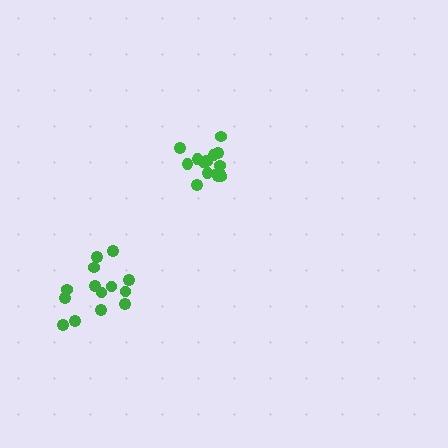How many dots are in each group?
Group 1: 16 dots, Group 2: 14 dots (30 total).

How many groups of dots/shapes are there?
There are 2 groups.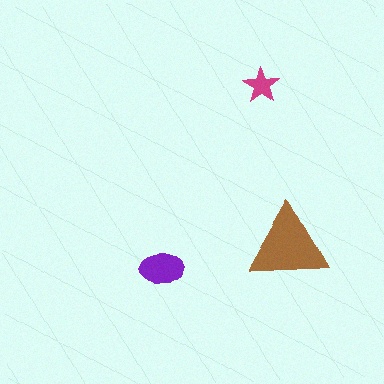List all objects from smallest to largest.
The magenta star, the purple ellipse, the brown triangle.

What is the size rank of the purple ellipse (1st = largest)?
2nd.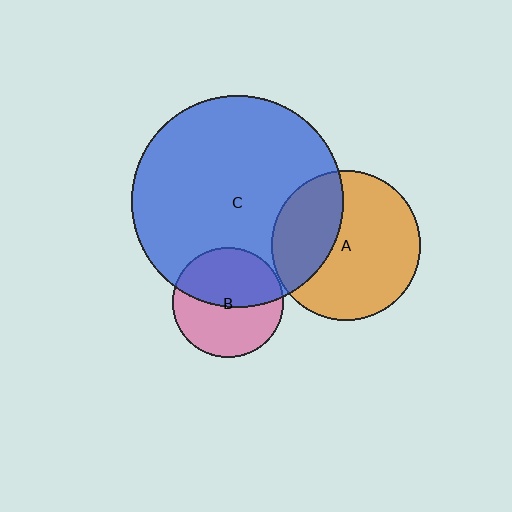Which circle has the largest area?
Circle C (blue).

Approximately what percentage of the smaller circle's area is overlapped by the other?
Approximately 35%.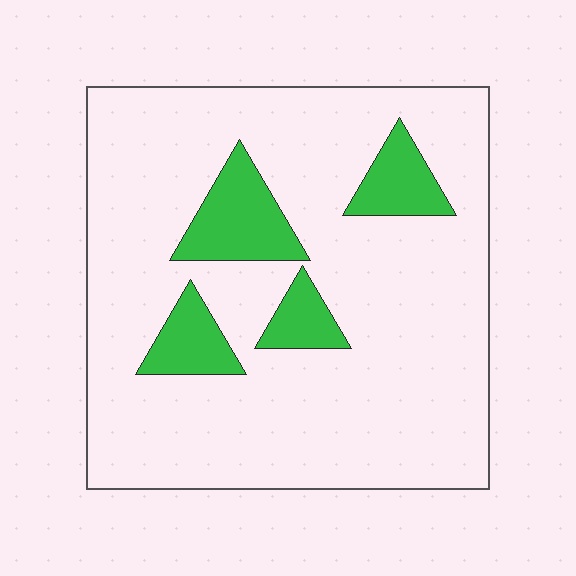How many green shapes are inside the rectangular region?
4.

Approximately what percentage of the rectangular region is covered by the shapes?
Approximately 15%.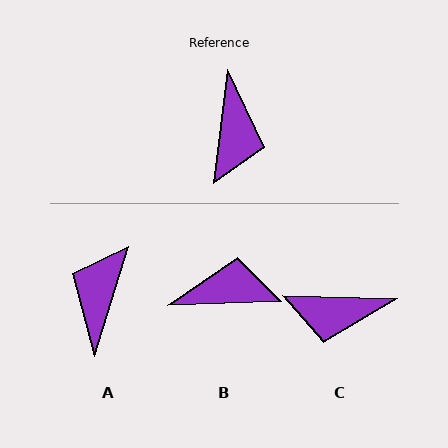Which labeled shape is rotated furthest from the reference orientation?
A, about 170 degrees away.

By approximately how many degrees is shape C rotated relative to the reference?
Approximately 84 degrees clockwise.